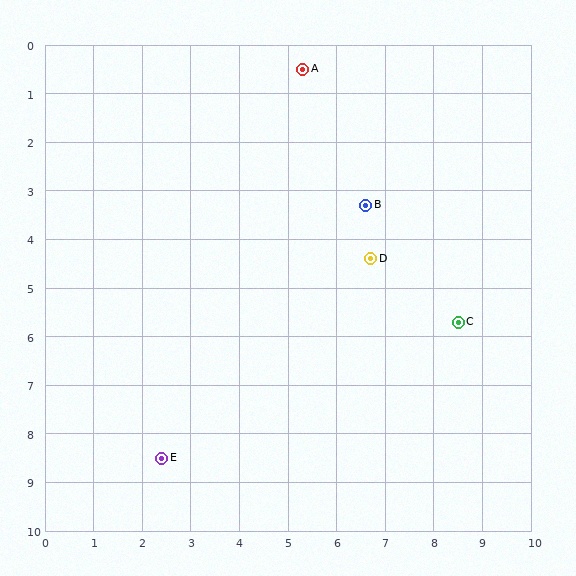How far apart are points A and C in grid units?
Points A and C are about 6.1 grid units apart.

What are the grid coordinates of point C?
Point C is at approximately (8.5, 5.7).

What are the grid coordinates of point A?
Point A is at approximately (5.3, 0.5).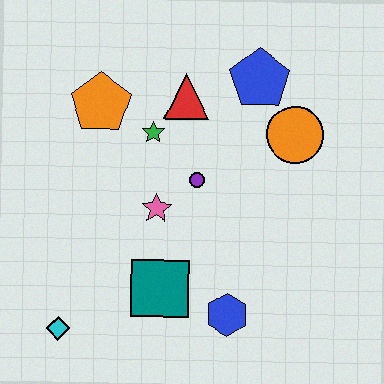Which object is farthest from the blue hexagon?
The orange pentagon is farthest from the blue hexagon.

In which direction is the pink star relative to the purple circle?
The pink star is to the left of the purple circle.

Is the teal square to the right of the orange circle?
No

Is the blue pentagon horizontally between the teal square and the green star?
No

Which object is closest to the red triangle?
The green star is closest to the red triangle.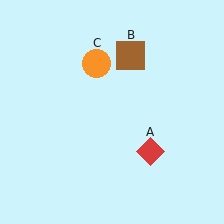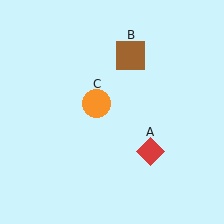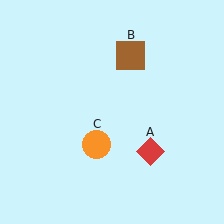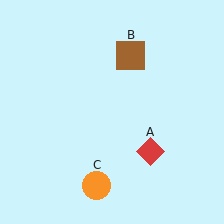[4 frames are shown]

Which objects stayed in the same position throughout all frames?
Red diamond (object A) and brown square (object B) remained stationary.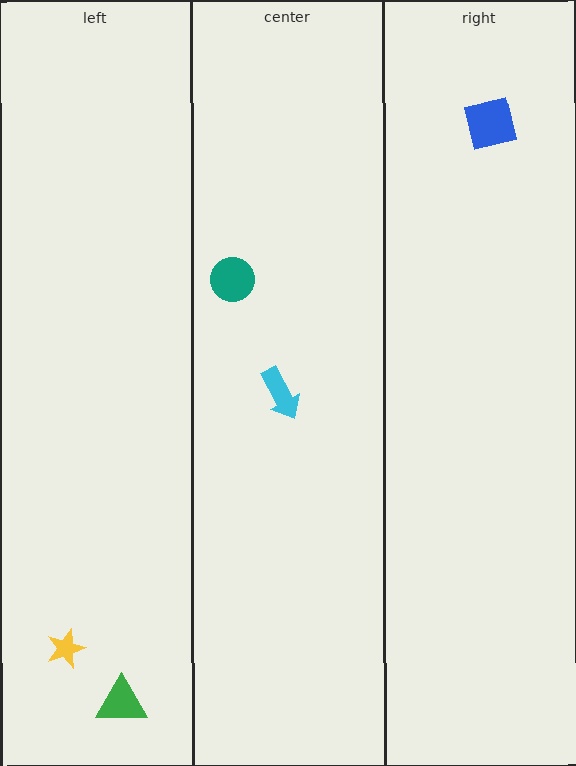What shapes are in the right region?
The blue square.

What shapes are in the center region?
The teal circle, the cyan arrow.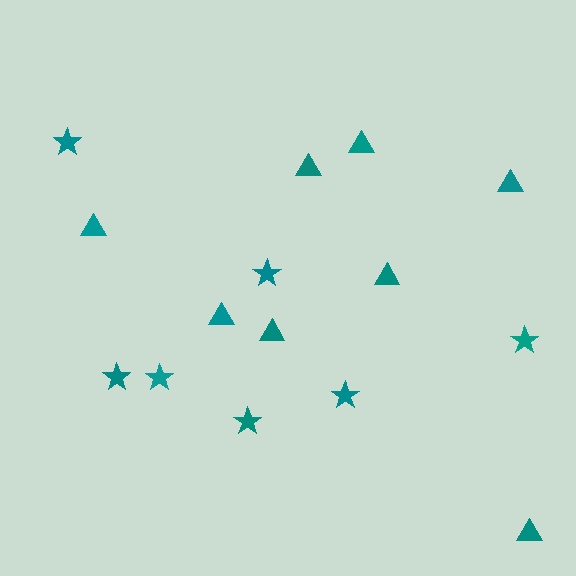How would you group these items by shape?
There are 2 groups: one group of triangles (8) and one group of stars (7).